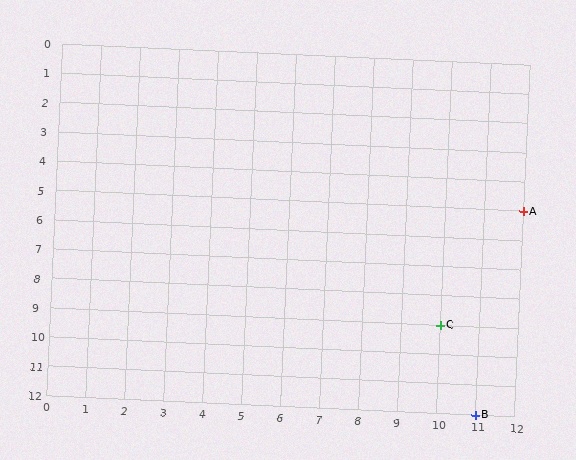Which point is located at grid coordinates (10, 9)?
Point C is at (10, 9).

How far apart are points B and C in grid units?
Points B and C are 1 column and 3 rows apart (about 3.2 grid units diagonally).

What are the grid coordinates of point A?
Point A is at grid coordinates (12, 5).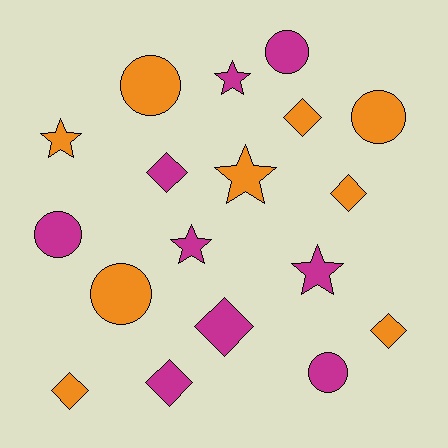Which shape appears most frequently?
Diamond, with 7 objects.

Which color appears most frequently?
Orange, with 9 objects.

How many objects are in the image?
There are 18 objects.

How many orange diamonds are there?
There are 4 orange diamonds.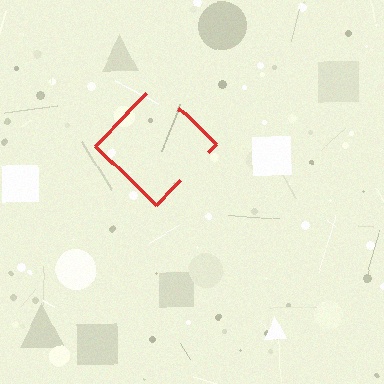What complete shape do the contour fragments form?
The contour fragments form a diamond.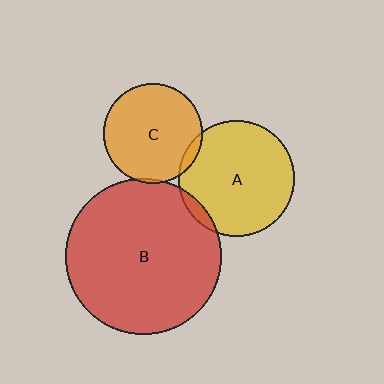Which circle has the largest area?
Circle B (red).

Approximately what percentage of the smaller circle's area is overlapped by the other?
Approximately 5%.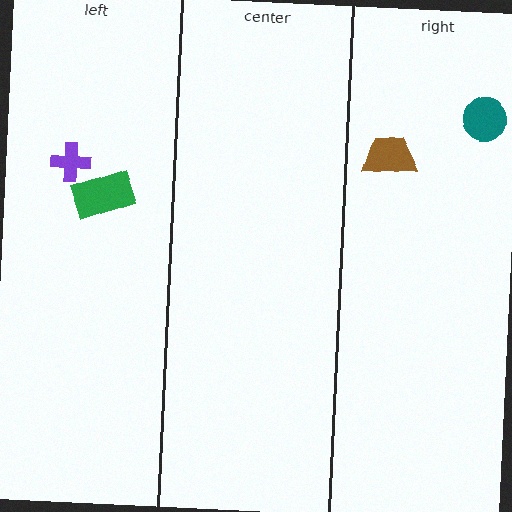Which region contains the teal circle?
The right region.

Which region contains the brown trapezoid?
The right region.